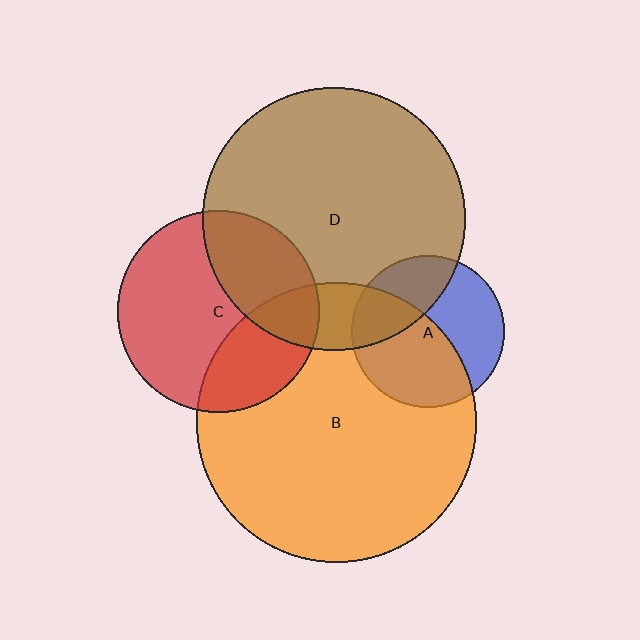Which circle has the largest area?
Circle B (orange).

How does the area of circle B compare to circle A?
Approximately 3.4 times.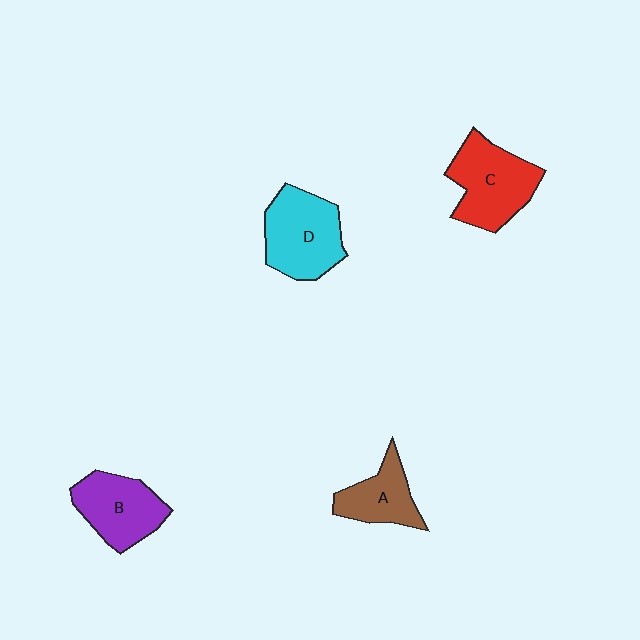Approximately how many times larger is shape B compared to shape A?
Approximately 1.3 times.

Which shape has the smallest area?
Shape A (brown).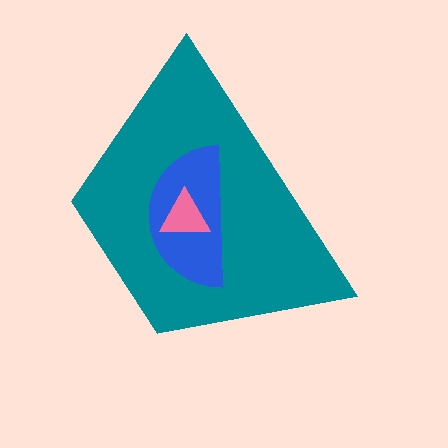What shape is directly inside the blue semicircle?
The pink triangle.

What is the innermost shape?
The pink triangle.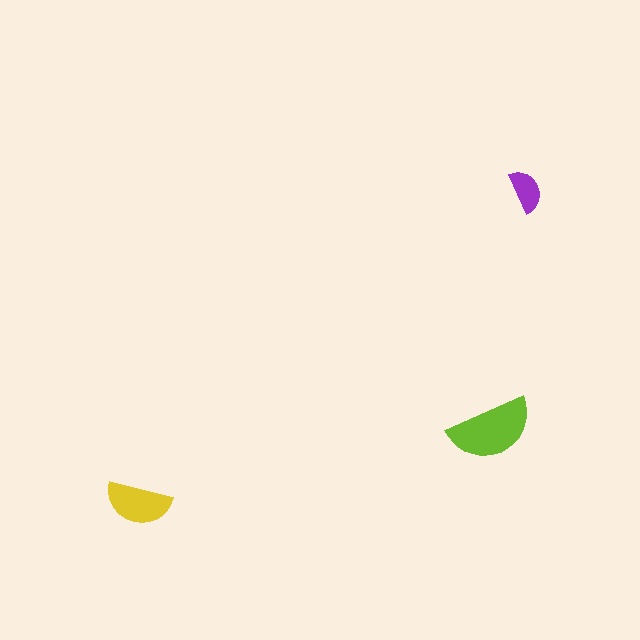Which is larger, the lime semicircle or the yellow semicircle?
The lime one.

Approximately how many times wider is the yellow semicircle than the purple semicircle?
About 1.5 times wider.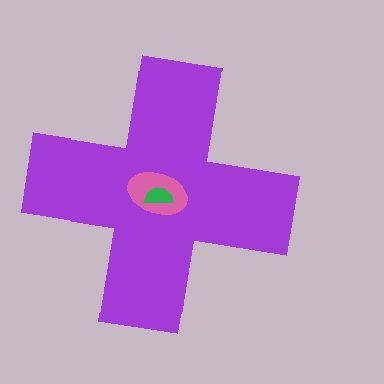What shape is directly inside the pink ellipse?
The green semicircle.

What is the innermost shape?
The green semicircle.